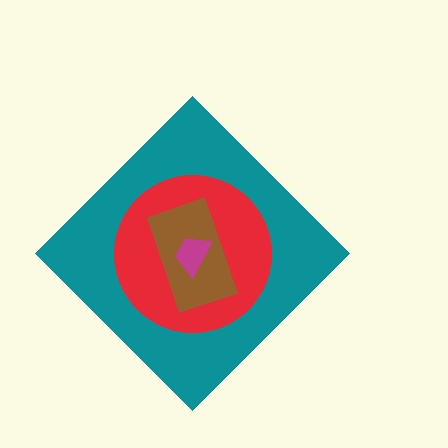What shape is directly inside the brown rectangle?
The magenta trapezoid.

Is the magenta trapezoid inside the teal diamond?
Yes.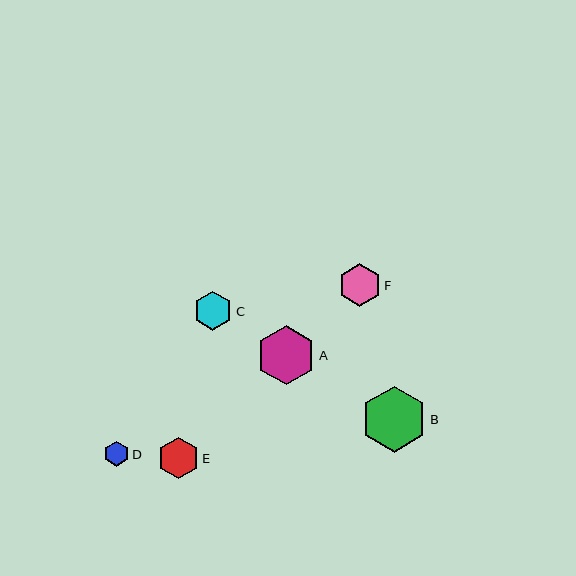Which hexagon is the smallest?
Hexagon D is the smallest with a size of approximately 25 pixels.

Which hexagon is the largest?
Hexagon B is the largest with a size of approximately 66 pixels.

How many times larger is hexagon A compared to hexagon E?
Hexagon A is approximately 1.4 times the size of hexagon E.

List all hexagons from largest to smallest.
From largest to smallest: B, A, F, E, C, D.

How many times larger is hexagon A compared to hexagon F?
Hexagon A is approximately 1.4 times the size of hexagon F.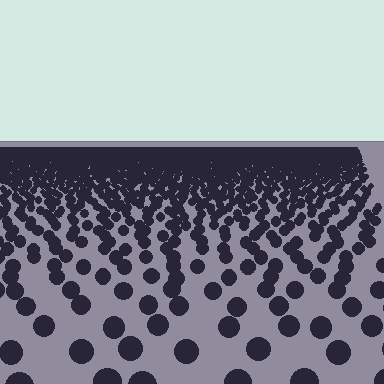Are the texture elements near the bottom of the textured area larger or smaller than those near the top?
Larger. Near the bottom, elements are closer to the viewer and appear at a bigger on-screen size.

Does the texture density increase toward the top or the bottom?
Density increases toward the top.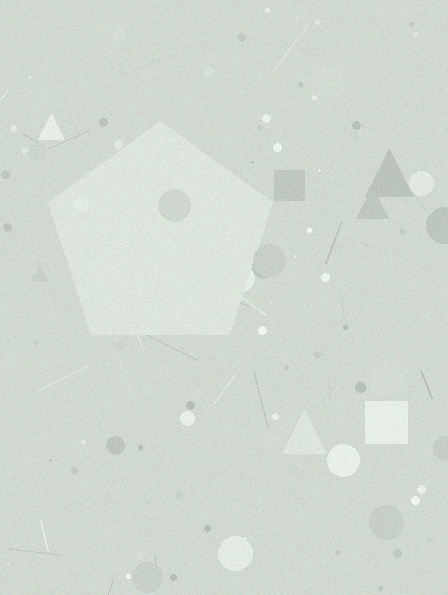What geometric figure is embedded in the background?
A pentagon is embedded in the background.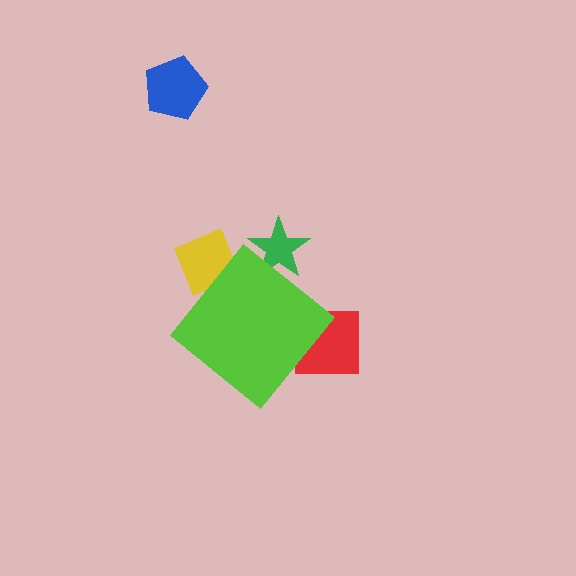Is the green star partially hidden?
Yes, the green star is partially hidden behind the lime diamond.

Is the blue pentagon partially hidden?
No, the blue pentagon is fully visible.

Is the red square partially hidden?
Yes, the red square is partially hidden behind the lime diamond.